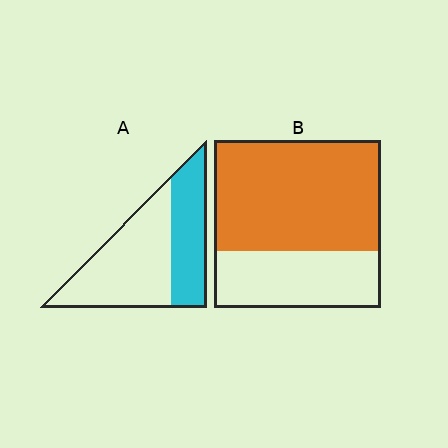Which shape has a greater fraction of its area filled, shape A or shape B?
Shape B.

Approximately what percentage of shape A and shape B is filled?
A is approximately 40% and B is approximately 65%.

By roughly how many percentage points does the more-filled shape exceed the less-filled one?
By roughly 30 percentage points (B over A).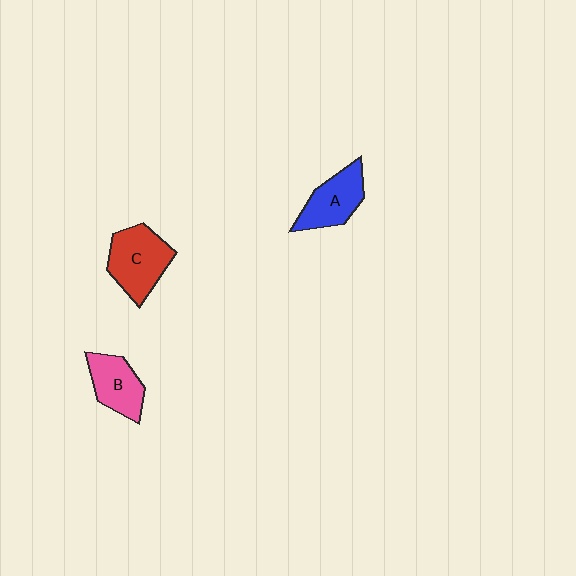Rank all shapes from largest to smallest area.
From largest to smallest: C (red), A (blue), B (pink).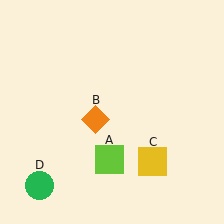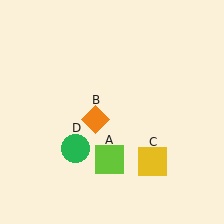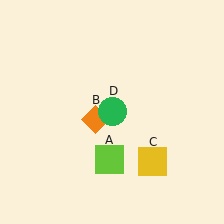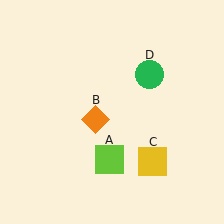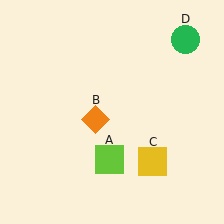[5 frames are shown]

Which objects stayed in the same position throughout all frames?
Lime square (object A) and orange diamond (object B) and yellow square (object C) remained stationary.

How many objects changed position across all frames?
1 object changed position: green circle (object D).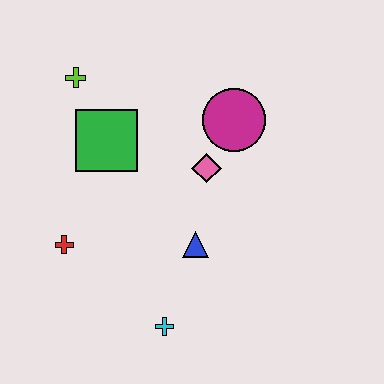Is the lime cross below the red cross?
No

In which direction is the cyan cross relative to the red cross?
The cyan cross is to the right of the red cross.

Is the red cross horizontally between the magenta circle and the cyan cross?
No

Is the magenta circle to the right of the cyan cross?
Yes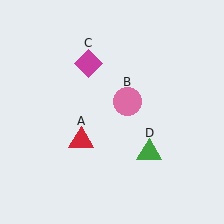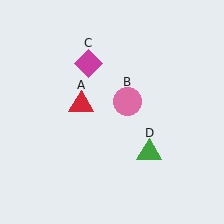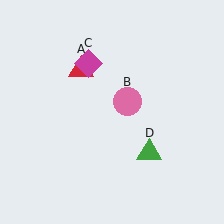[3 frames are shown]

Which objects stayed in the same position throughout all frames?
Pink circle (object B) and magenta diamond (object C) and green triangle (object D) remained stationary.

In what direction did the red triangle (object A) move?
The red triangle (object A) moved up.